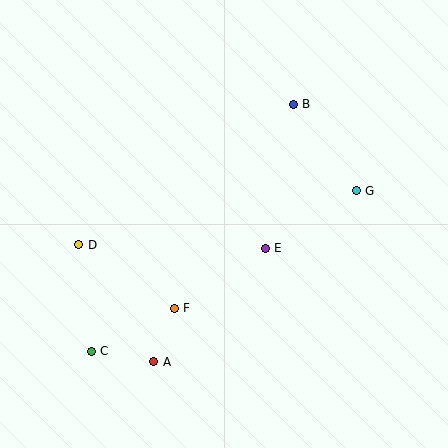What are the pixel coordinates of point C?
Point C is at (91, 351).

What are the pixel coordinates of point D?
Point D is at (79, 245).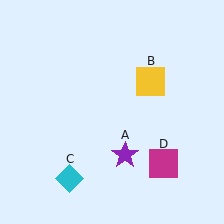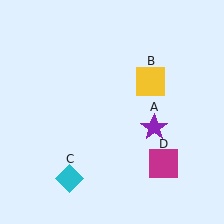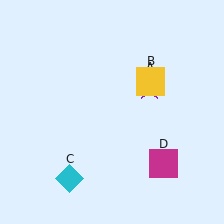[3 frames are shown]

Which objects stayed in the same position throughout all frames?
Yellow square (object B) and cyan diamond (object C) and magenta square (object D) remained stationary.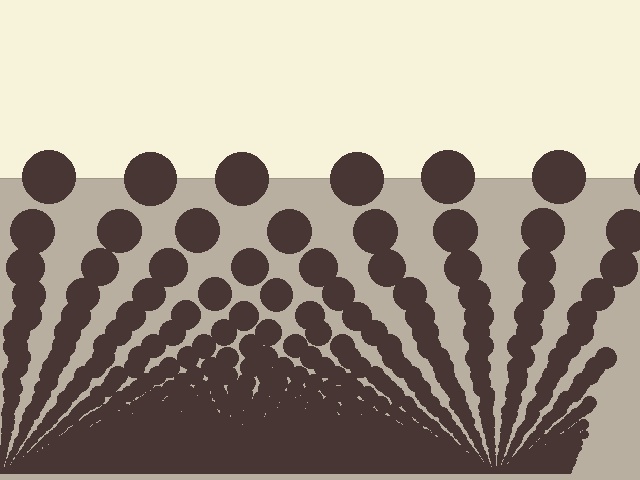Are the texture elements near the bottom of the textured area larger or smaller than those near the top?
Smaller. The gradient is inverted — elements near the bottom are smaller and denser.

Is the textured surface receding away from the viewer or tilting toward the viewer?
The surface appears to tilt toward the viewer. Texture elements get larger and sparser toward the top.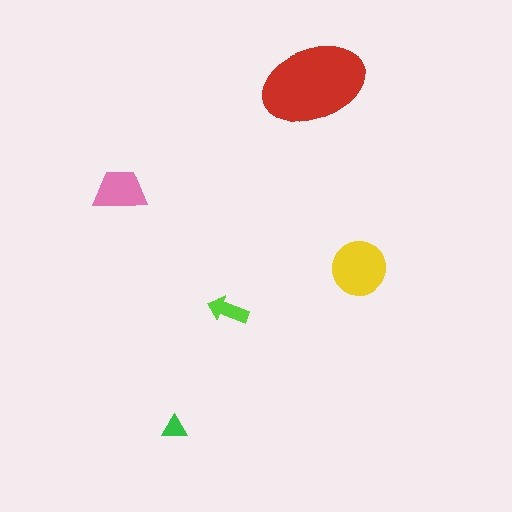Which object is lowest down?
The green triangle is bottommost.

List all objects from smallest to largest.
The green triangle, the lime arrow, the pink trapezoid, the yellow circle, the red ellipse.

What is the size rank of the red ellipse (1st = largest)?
1st.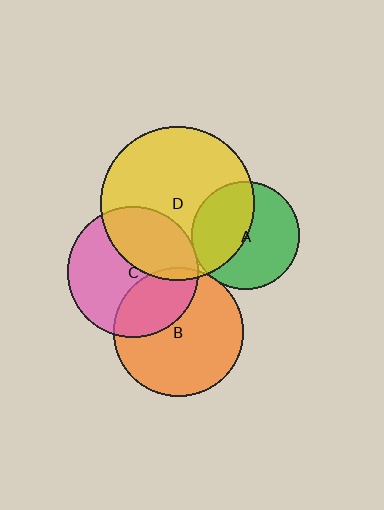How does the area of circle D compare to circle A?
Approximately 2.0 times.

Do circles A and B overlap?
Yes.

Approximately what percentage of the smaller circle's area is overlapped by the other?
Approximately 5%.